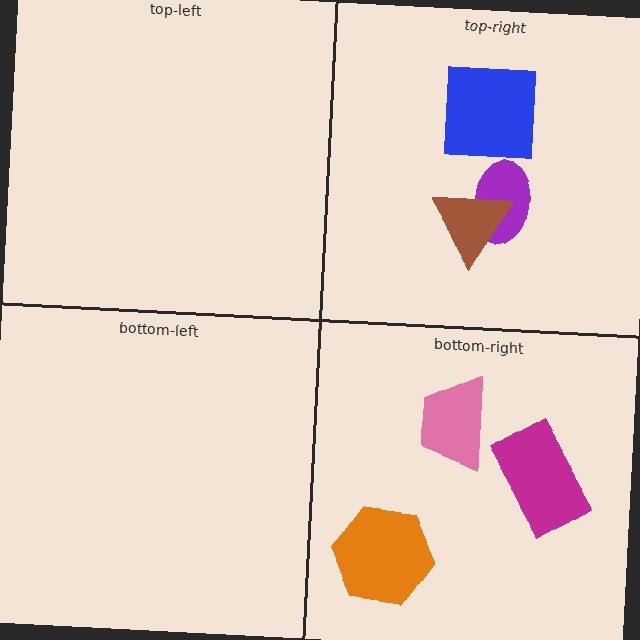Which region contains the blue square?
The top-right region.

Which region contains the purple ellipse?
The top-right region.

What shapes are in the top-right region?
The purple ellipse, the brown triangle, the blue square.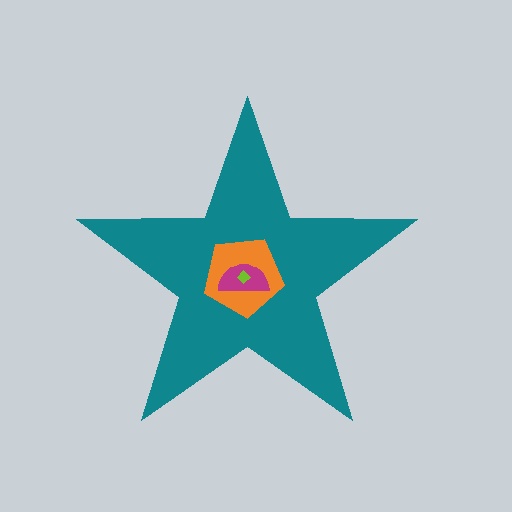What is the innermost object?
The lime diamond.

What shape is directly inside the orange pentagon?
The magenta semicircle.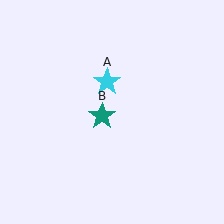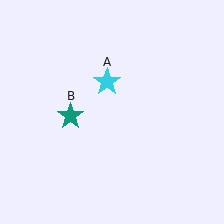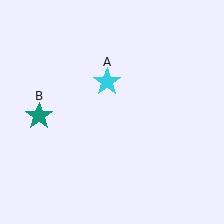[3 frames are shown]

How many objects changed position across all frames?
1 object changed position: teal star (object B).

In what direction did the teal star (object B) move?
The teal star (object B) moved left.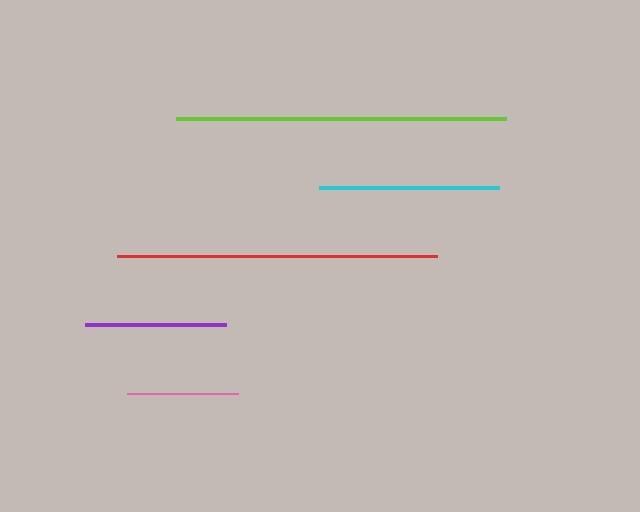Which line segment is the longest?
The lime line is the longest at approximately 330 pixels.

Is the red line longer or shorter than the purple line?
The red line is longer than the purple line.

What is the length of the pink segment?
The pink segment is approximately 112 pixels long.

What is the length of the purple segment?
The purple segment is approximately 141 pixels long.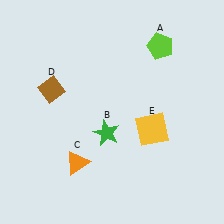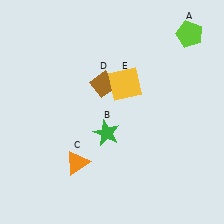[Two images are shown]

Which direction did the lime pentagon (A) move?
The lime pentagon (A) moved right.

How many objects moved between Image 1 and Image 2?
3 objects moved between the two images.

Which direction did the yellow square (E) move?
The yellow square (E) moved up.